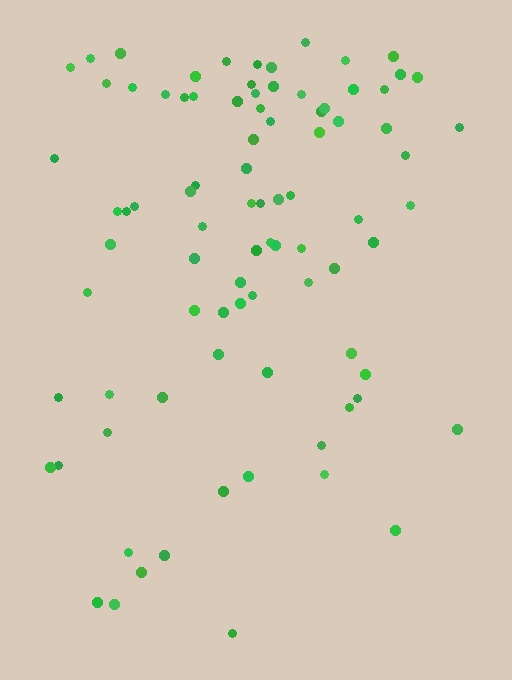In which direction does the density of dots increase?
From bottom to top, with the top side densest.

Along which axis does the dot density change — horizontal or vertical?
Vertical.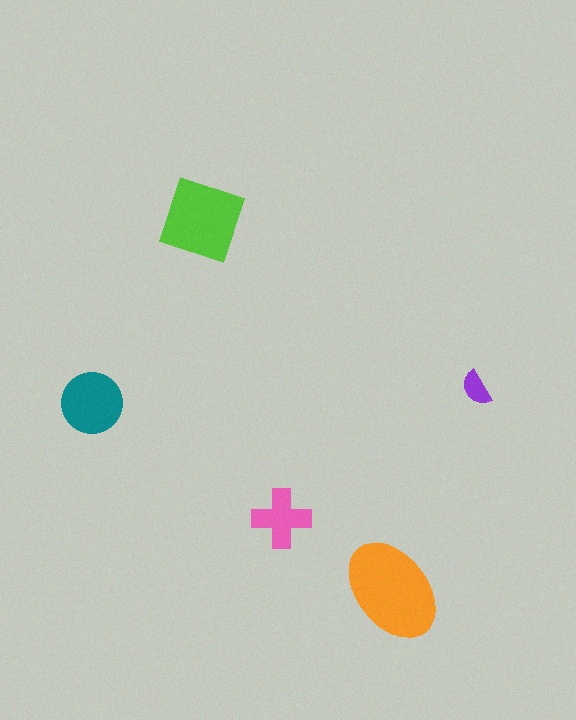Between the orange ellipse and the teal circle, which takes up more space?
The orange ellipse.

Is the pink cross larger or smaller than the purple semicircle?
Larger.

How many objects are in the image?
There are 5 objects in the image.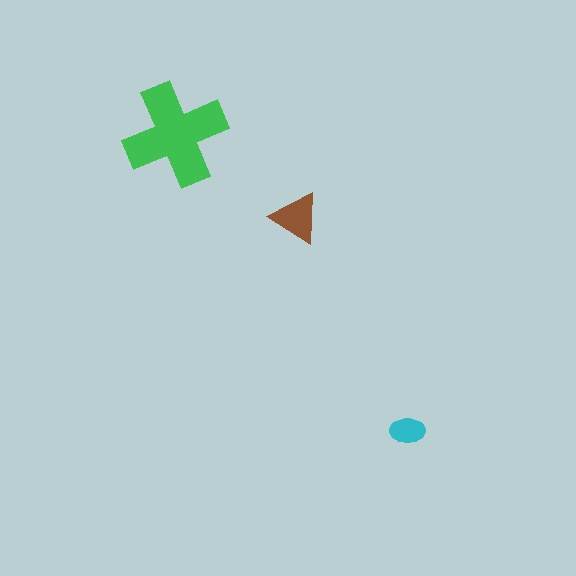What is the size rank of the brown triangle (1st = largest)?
2nd.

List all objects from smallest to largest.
The cyan ellipse, the brown triangle, the green cross.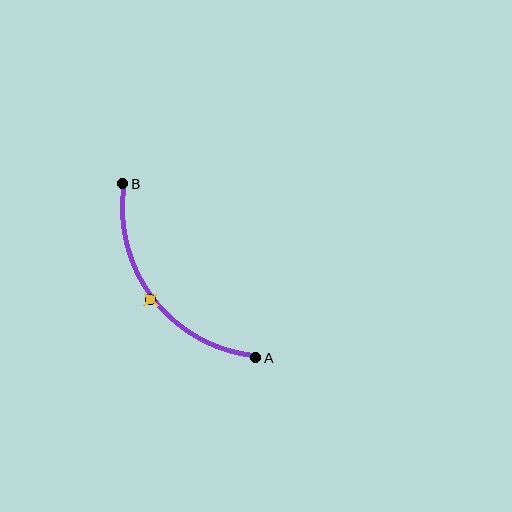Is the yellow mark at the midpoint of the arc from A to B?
Yes. The yellow mark lies on the arc at equal arc-length from both A and B — it is the arc midpoint.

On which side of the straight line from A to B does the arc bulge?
The arc bulges below and to the left of the straight line connecting A and B.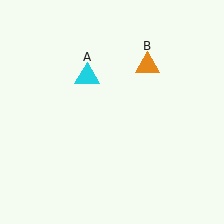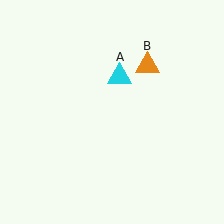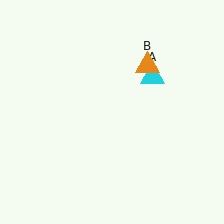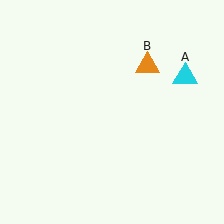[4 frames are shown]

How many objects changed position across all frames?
1 object changed position: cyan triangle (object A).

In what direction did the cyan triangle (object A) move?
The cyan triangle (object A) moved right.